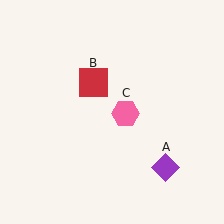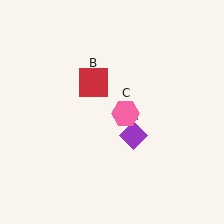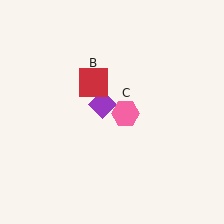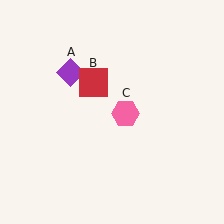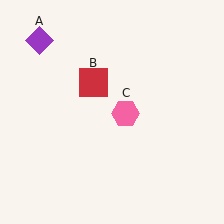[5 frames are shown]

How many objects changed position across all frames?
1 object changed position: purple diamond (object A).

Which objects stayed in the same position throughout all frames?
Red square (object B) and pink hexagon (object C) remained stationary.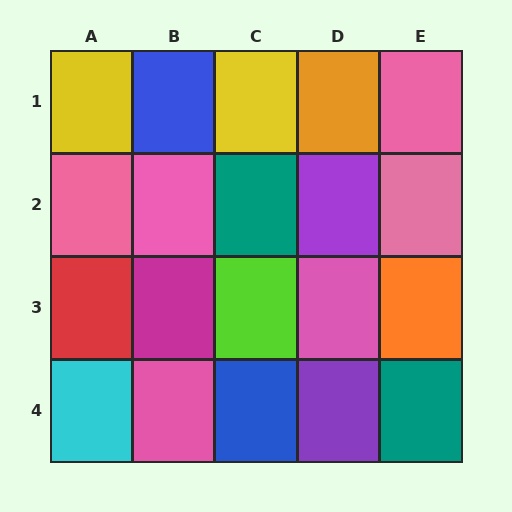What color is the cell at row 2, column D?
Purple.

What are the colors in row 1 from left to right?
Yellow, blue, yellow, orange, pink.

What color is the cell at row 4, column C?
Blue.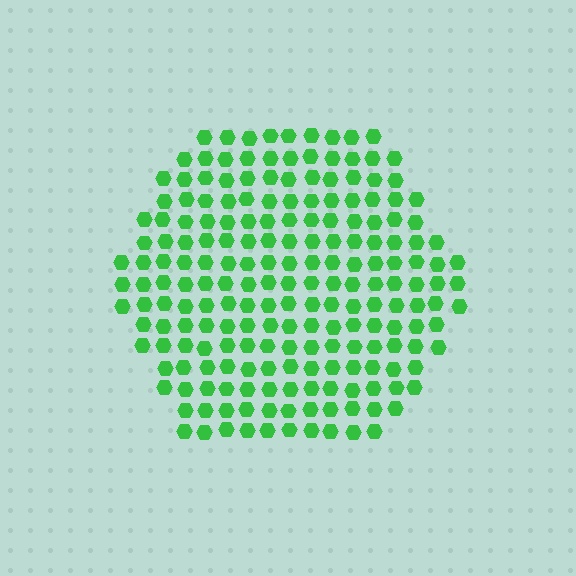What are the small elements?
The small elements are hexagons.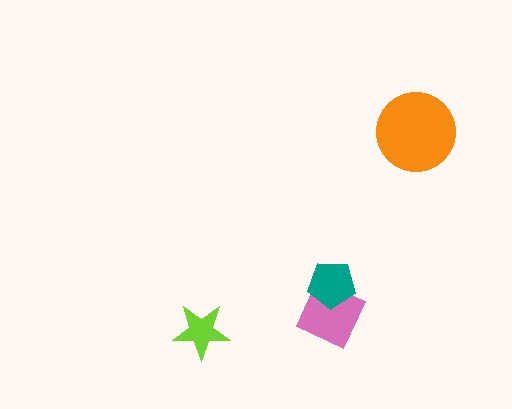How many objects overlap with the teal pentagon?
1 object overlaps with the teal pentagon.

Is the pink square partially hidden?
Yes, it is partially covered by another shape.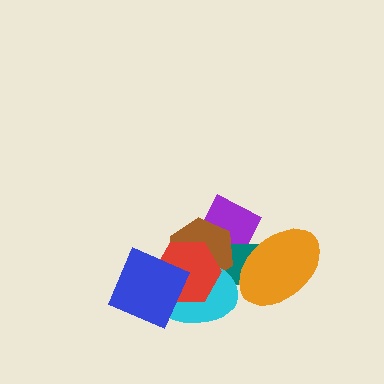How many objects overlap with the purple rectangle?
5 objects overlap with the purple rectangle.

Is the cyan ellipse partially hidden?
Yes, it is partially covered by another shape.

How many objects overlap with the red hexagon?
5 objects overlap with the red hexagon.